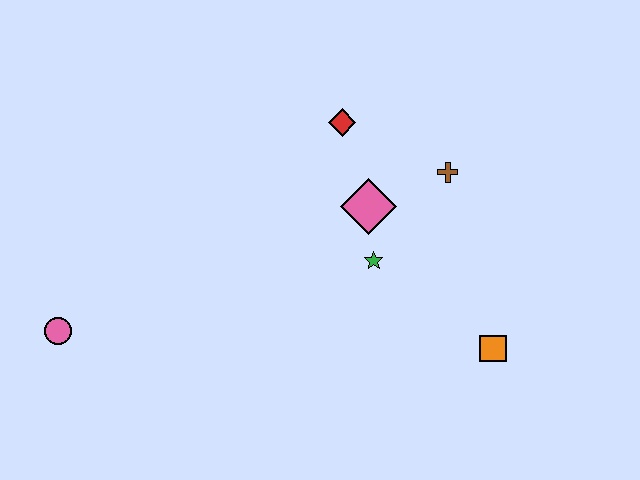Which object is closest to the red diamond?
The pink diamond is closest to the red diamond.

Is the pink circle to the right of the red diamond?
No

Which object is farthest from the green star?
The pink circle is farthest from the green star.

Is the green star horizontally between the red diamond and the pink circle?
No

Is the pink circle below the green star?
Yes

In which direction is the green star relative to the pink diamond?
The green star is below the pink diamond.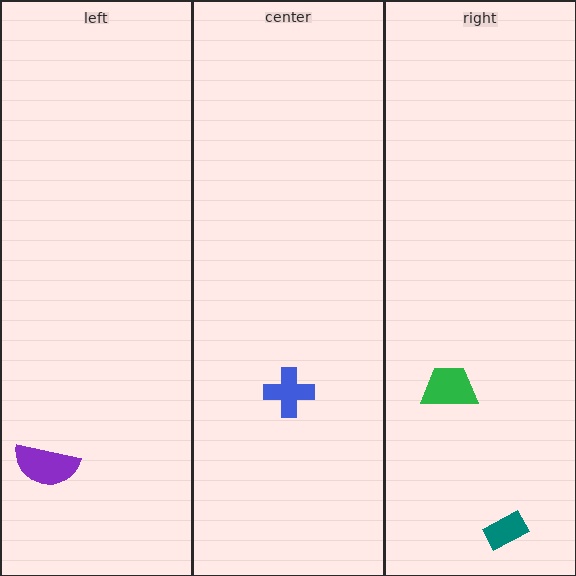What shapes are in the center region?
The blue cross.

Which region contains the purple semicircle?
The left region.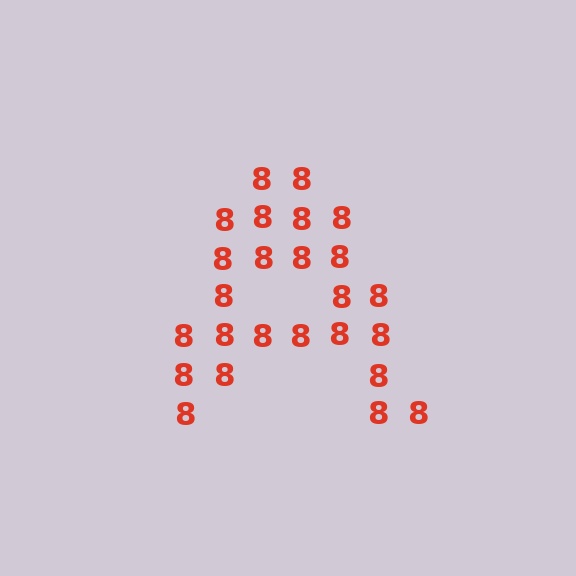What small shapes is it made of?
It is made of small digit 8's.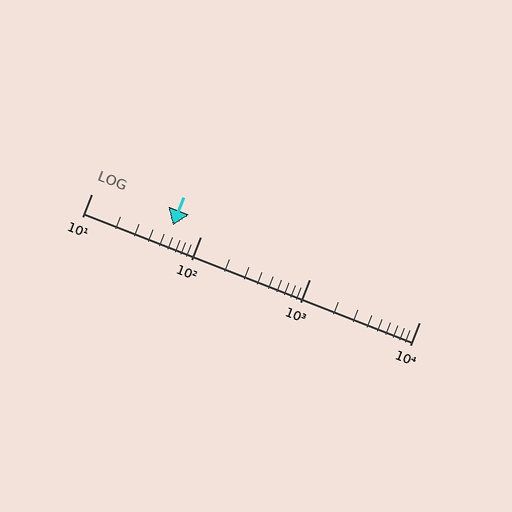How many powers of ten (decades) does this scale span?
The scale spans 3 decades, from 10 to 10000.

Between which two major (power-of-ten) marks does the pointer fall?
The pointer is between 10 and 100.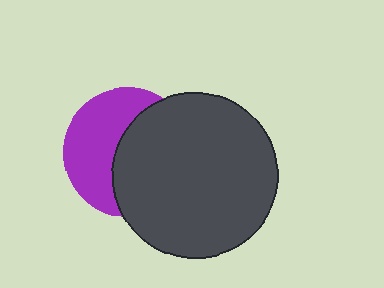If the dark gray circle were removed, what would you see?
You would see the complete purple circle.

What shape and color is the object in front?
The object in front is a dark gray circle.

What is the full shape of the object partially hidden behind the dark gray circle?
The partially hidden object is a purple circle.